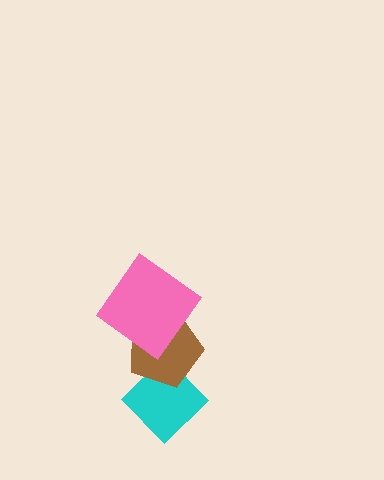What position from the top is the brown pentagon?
The brown pentagon is 2nd from the top.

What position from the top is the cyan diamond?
The cyan diamond is 3rd from the top.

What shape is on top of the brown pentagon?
The pink diamond is on top of the brown pentagon.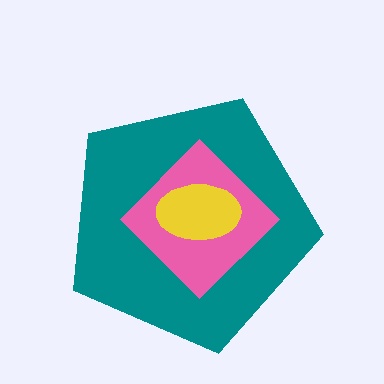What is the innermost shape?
The yellow ellipse.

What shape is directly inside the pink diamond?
The yellow ellipse.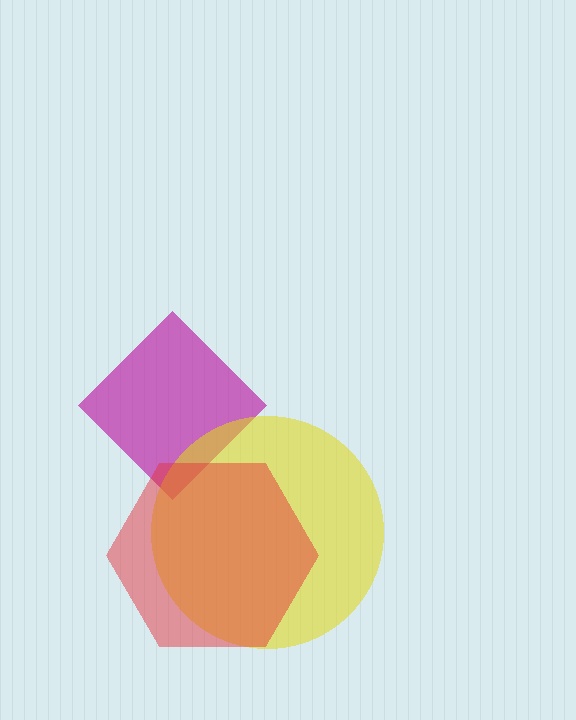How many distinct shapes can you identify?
There are 3 distinct shapes: a magenta diamond, a yellow circle, a red hexagon.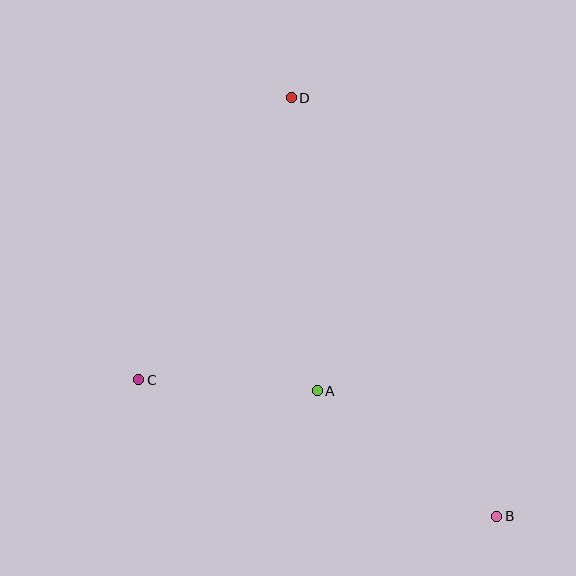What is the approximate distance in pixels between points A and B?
The distance between A and B is approximately 219 pixels.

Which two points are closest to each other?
Points A and C are closest to each other.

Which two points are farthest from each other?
Points B and D are farthest from each other.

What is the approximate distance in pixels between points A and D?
The distance between A and D is approximately 294 pixels.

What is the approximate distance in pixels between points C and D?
The distance between C and D is approximately 320 pixels.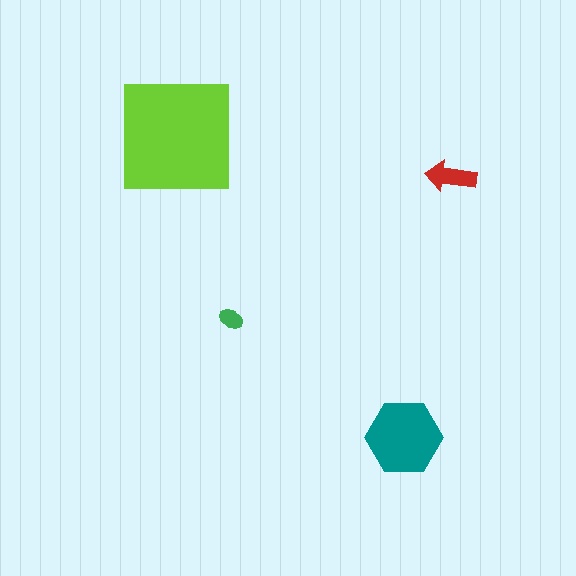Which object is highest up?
The lime square is topmost.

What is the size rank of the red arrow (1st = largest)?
3rd.